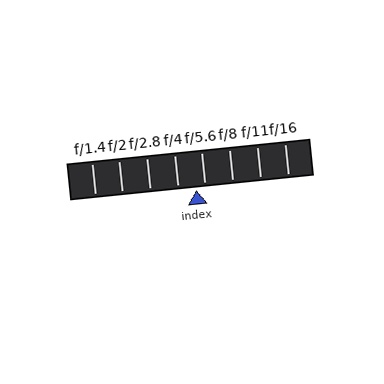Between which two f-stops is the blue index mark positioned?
The index mark is between f/4 and f/5.6.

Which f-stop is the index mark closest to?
The index mark is closest to f/5.6.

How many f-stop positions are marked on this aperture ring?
There are 8 f-stop positions marked.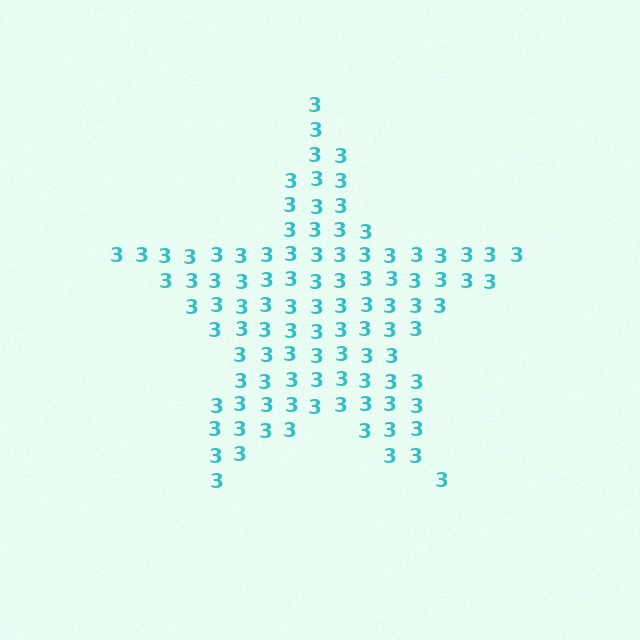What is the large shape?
The large shape is a star.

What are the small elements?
The small elements are digit 3's.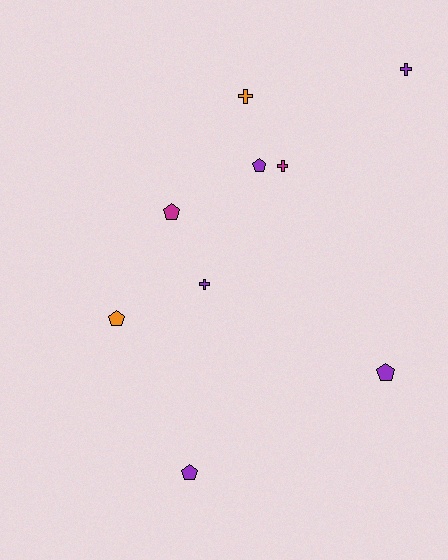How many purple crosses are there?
There are 2 purple crosses.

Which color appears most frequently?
Purple, with 5 objects.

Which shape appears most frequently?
Pentagon, with 5 objects.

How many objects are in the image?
There are 9 objects.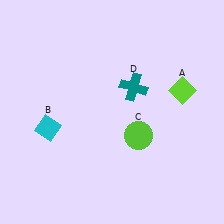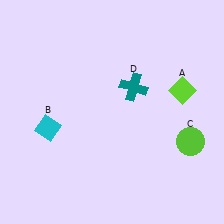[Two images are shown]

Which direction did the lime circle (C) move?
The lime circle (C) moved right.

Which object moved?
The lime circle (C) moved right.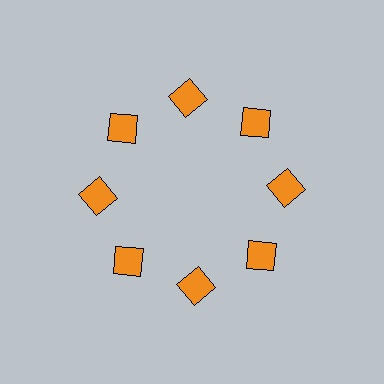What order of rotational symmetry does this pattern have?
This pattern has 8-fold rotational symmetry.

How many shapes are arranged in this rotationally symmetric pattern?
There are 8 shapes, arranged in 8 groups of 1.